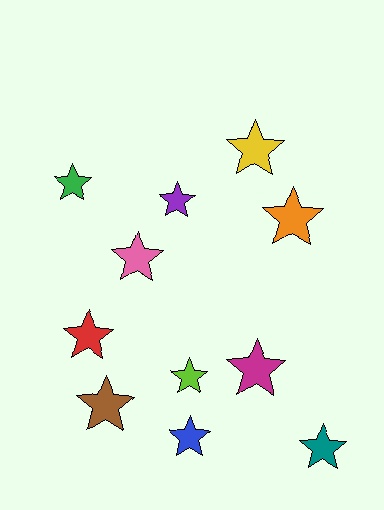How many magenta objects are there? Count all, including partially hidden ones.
There is 1 magenta object.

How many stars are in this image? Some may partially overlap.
There are 11 stars.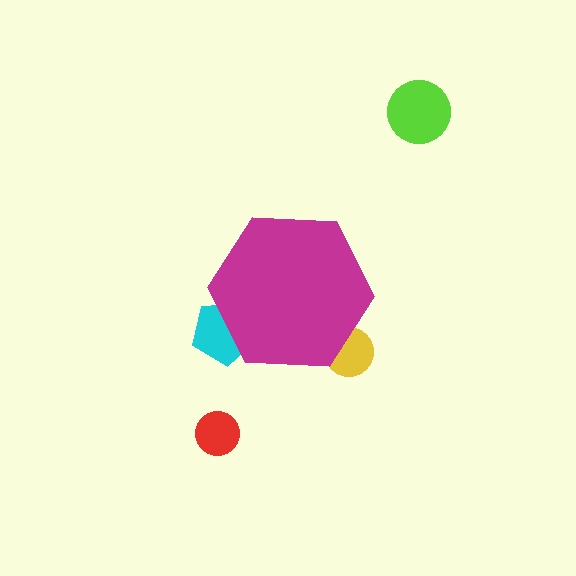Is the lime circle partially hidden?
No, the lime circle is fully visible.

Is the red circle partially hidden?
No, the red circle is fully visible.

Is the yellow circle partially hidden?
Yes, the yellow circle is partially hidden behind the magenta hexagon.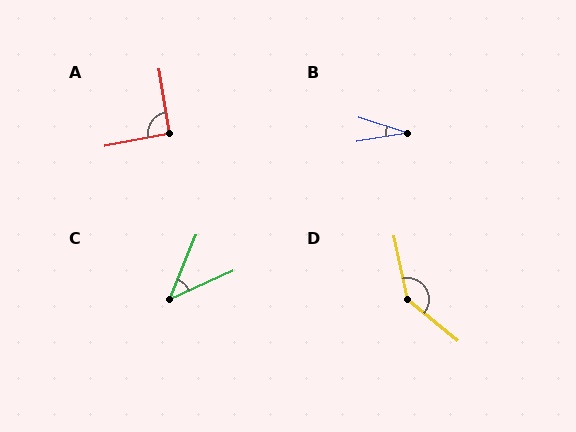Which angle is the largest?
D, at approximately 141 degrees.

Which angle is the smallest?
B, at approximately 27 degrees.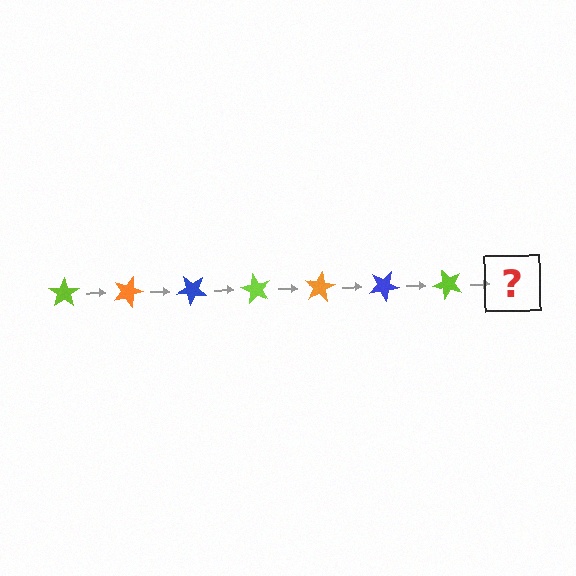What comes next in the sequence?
The next element should be an orange star, rotated 140 degrees from the start.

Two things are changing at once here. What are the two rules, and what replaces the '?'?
The two rules are that it rotates 20 degrees each step and the color cycles through lime, orange, and blue. The '?' should be an orange star, rotated 140 degrees from the start.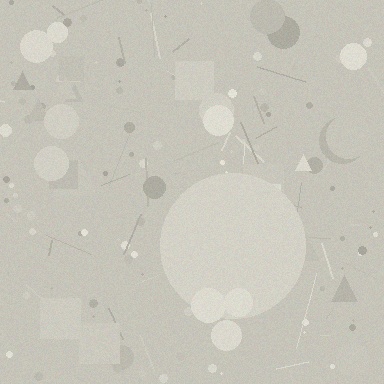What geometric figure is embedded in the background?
A circle is embedded in the background.